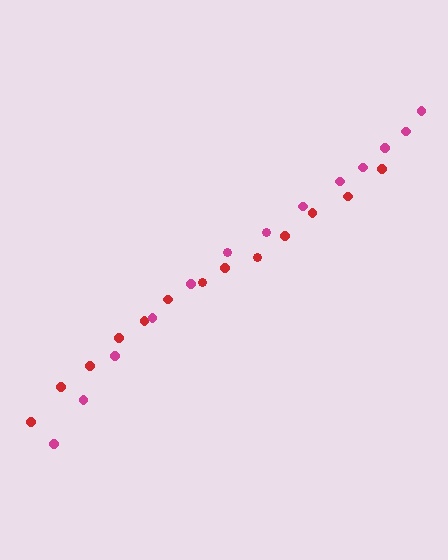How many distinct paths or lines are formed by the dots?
There are 2 distinct paths.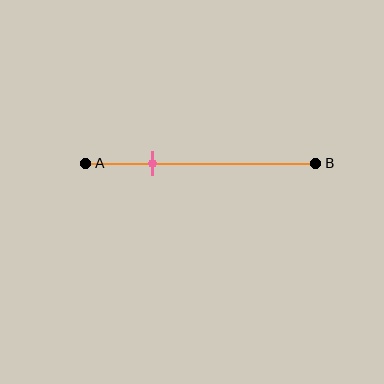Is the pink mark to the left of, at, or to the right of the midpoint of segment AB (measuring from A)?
The pink mark is to the left of the midpoint of segment AB.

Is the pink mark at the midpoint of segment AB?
No, the mark is at about 30% from A, not at the 50% midpoint.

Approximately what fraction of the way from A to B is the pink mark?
The pink mark is approximately 30% of the way from A to B.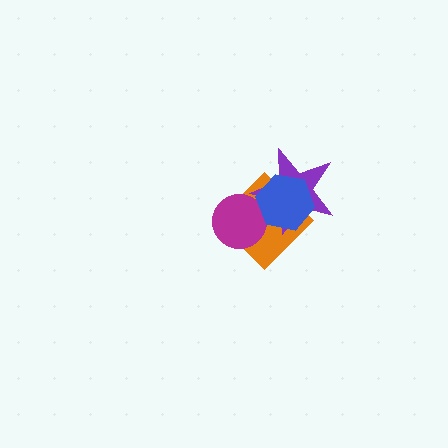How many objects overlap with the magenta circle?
3 objects overlap with the magenta circle.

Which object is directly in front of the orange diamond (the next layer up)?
The magenta circle is directly in front of the orange diamond.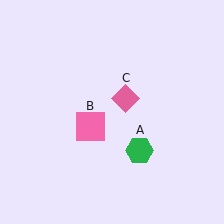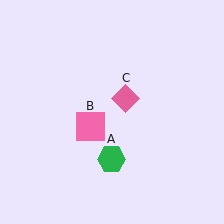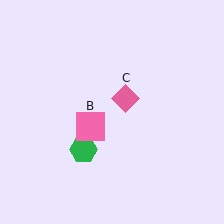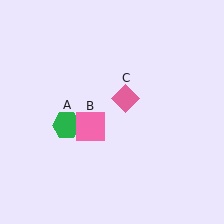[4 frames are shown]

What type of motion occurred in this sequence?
The green hexagon (object A) rotated clockwise around the center of the scene.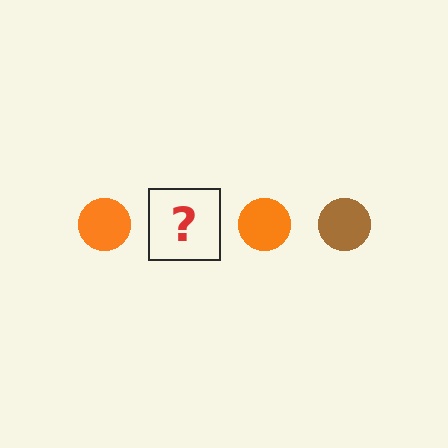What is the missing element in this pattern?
The missing element is a brown circle.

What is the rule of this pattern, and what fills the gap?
The rule is that the pattern cycles through orange, brown circles. The gap should be filled with a brown circle.